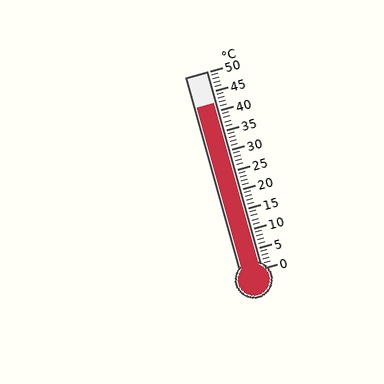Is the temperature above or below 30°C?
The temperature is above 30°C.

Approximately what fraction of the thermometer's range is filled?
The thermometer is filled to approximately 85% of its range.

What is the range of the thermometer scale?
The thermometer scale ranges from 0°C to 50°C.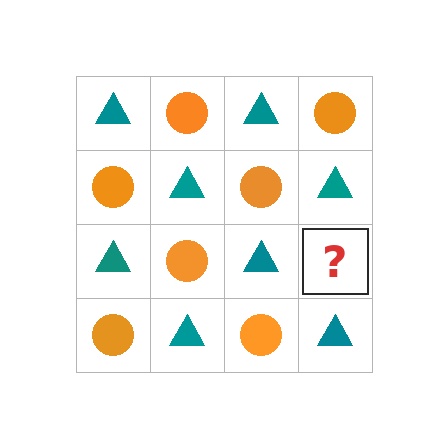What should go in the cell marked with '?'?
The missing cell should contain an orange circle.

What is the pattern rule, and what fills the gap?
The rule is that it alternates teal triangle and orange circle in a checkerboard pattern. The gap should be filled with an orange circle.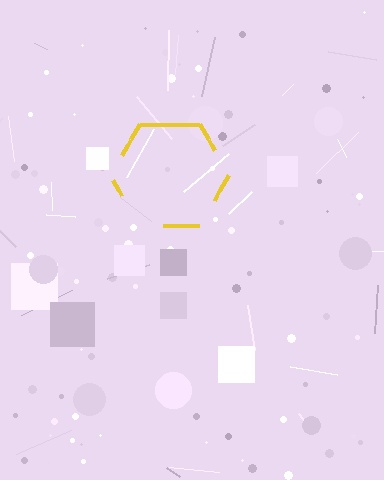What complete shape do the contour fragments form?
The contour fragments form a hexagon.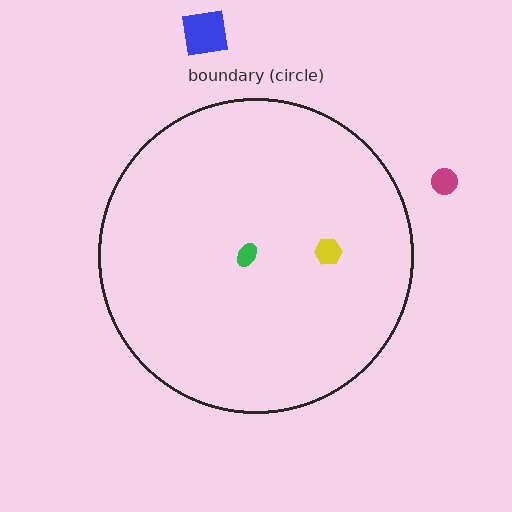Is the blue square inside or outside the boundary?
Outside.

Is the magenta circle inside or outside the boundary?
Outside.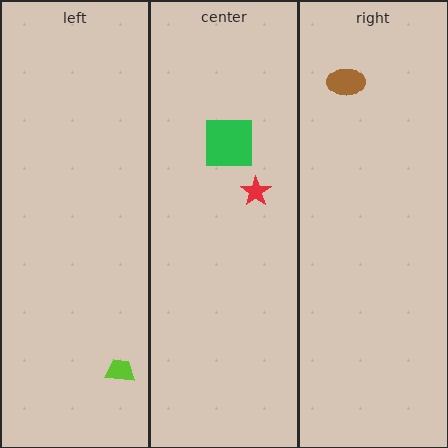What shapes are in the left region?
The lime trapezoid.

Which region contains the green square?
The center region.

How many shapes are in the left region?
1.